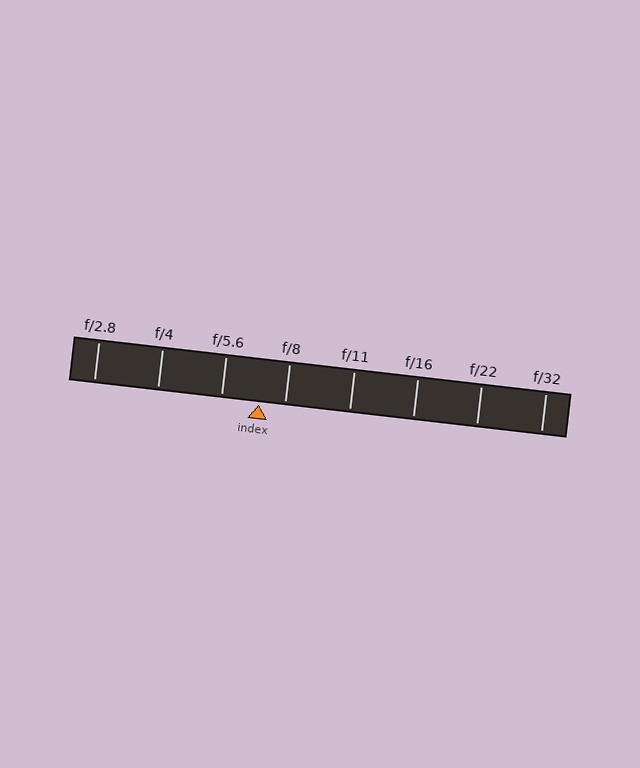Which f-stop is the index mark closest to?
The index mark is closest to f/8.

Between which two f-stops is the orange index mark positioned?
The index mark is between f/5.6 and f/8.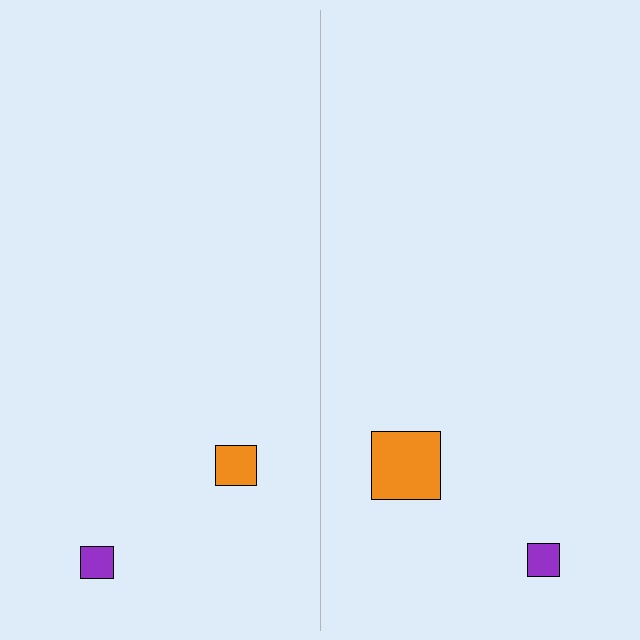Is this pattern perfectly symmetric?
No, the pattern is not perfectly symmetric. The orange square on the right side has a different size than its mirror counterpart.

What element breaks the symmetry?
The orange square on the right side has a different size than its mirror counterpart.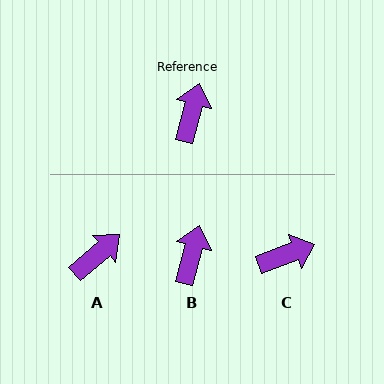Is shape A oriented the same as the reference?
No, it is off by about 34 degrees.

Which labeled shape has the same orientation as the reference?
B.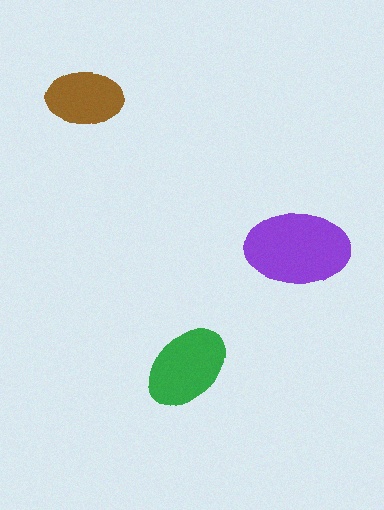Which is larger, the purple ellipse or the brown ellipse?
The purple one.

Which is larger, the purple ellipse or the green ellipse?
The purple one.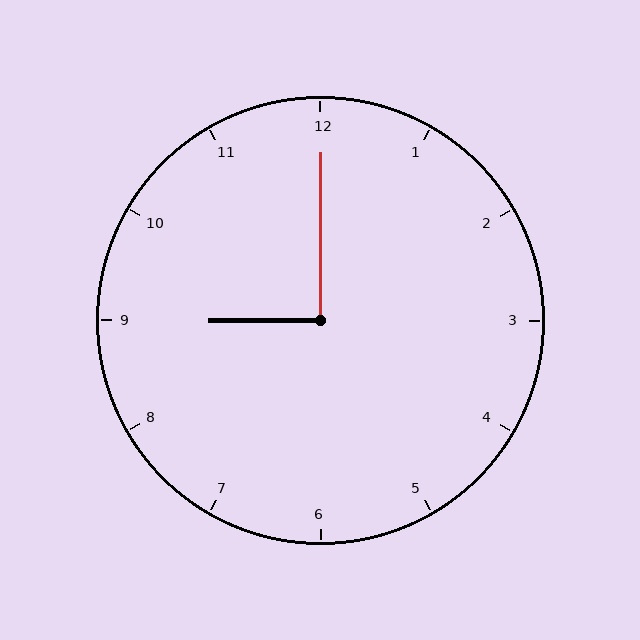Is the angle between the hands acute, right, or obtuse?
It is right.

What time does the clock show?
9:00.